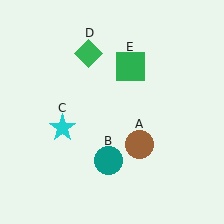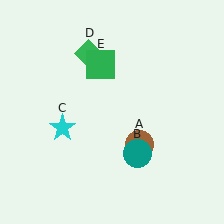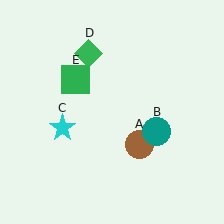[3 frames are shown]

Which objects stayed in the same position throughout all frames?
Brown circle (object A) and cyan star (object C) and green diamond (object D) remained stationary.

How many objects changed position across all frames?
2 objects changed position: teal circle (object B), green square (object E).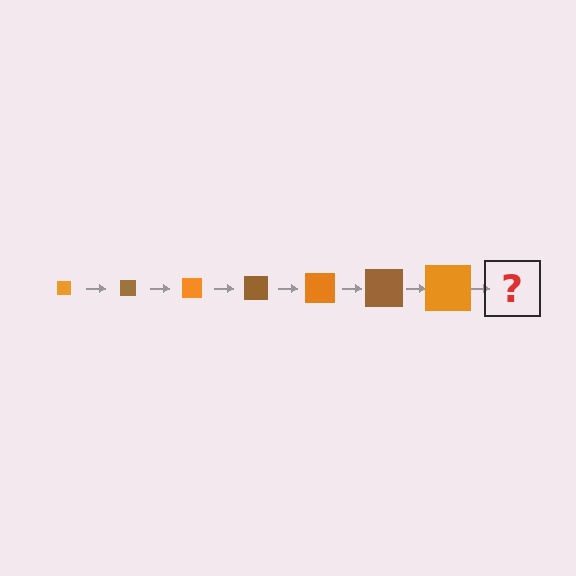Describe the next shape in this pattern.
It should be a brown square, larger than the previous one.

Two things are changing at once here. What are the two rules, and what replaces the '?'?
The two rules are that the square grows larger each step and the color cycles through orange and brown. The '?' should be a brown square, larger than the previous one.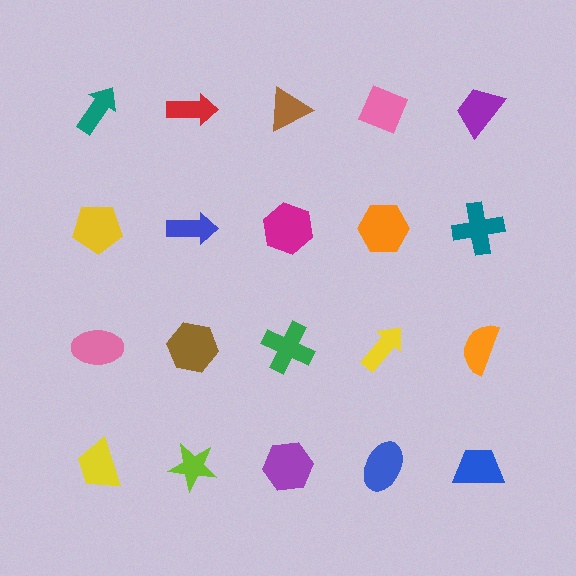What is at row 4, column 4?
A blue ellipse.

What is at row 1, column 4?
A pink diamond.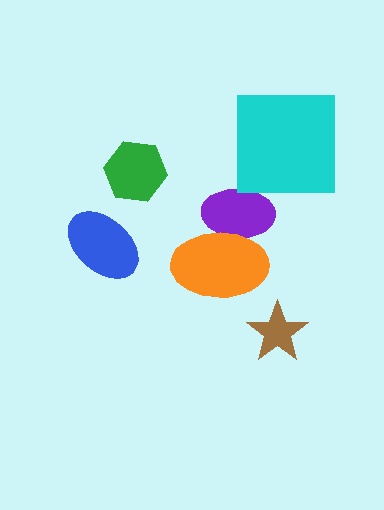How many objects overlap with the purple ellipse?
1 object overlaps with the purple ellipse.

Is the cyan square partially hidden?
No, no other shape covers it.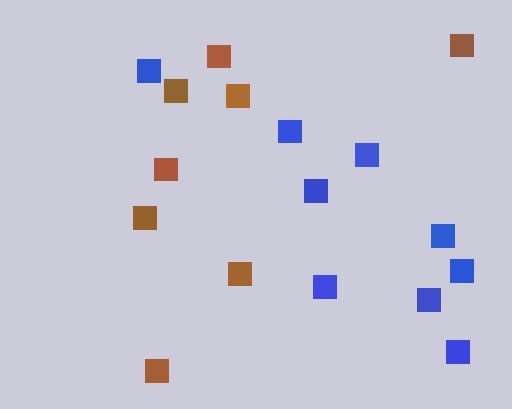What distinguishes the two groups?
There are 2 groups: one group of blue squares (9) and one group of brown squares (8).